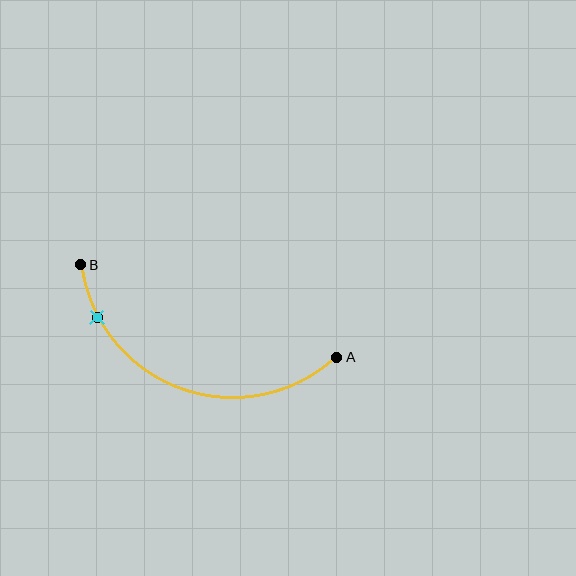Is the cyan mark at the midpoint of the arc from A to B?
No. The cyan mark lies on the arc but is closer to endpoint B. The arc midpoint would be at the point on the curve equidistant along the arc from both A and B.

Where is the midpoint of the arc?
The arc midpoint is the point on the curve farthest from the straight line joining A and B. It sits below that line.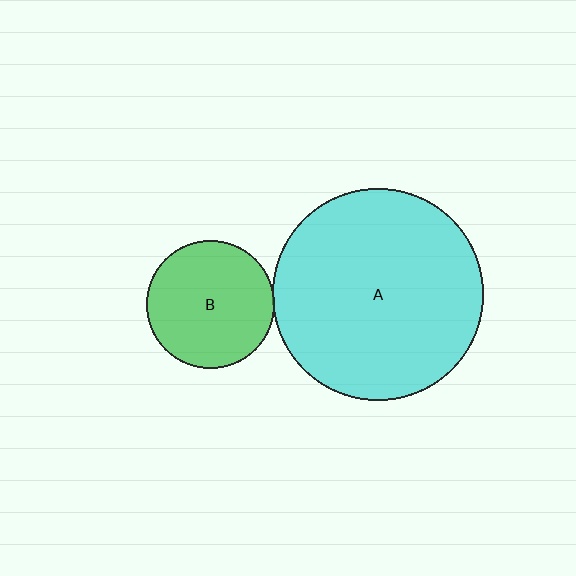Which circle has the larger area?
Circle A (cyan).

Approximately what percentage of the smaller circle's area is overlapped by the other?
Approximately 5%.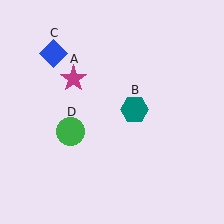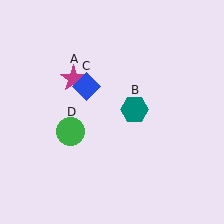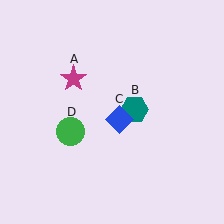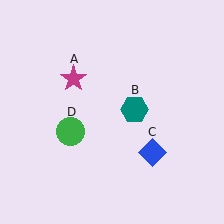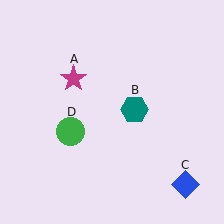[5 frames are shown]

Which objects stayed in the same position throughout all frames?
Magenta star (object A) and teal hexagon (object B) and green circle (object D) remained stationary.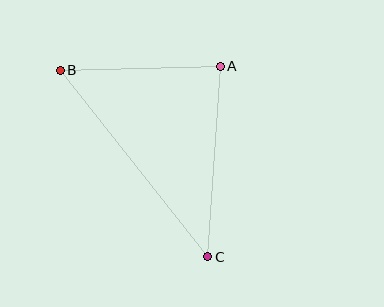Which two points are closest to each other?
Points A and B are closest to each other.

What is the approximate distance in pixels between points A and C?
The distance between A and C is approximately 191 pixels.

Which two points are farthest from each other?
Points B and C are farthest from each other.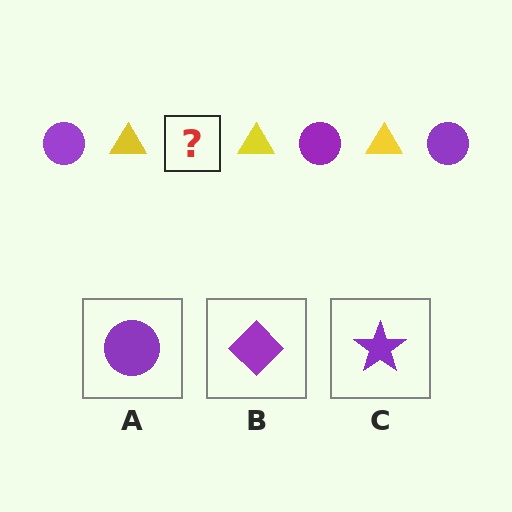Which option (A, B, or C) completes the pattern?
A.